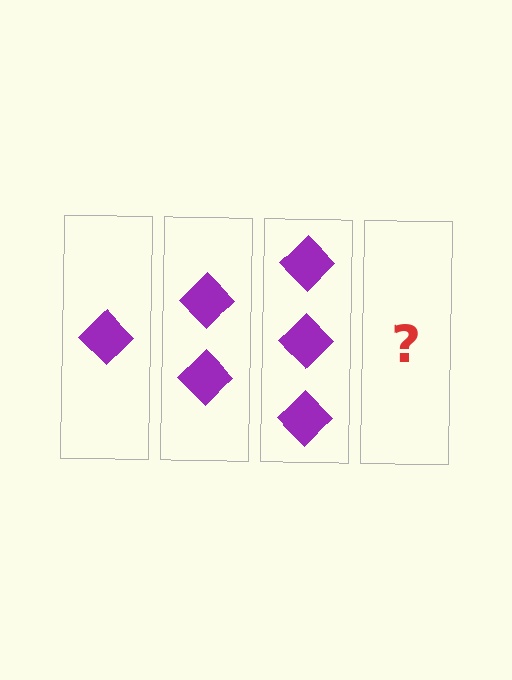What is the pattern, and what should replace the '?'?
The pattern is that each step adds one more diamond. The '?' should be 4 diamonds.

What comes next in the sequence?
The next element should be 4 diamonds.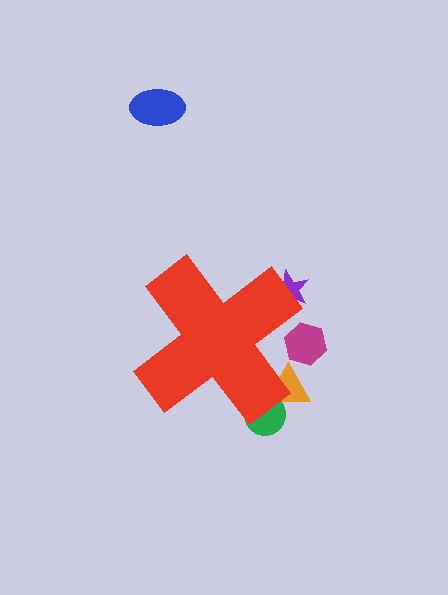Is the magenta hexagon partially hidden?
Yes, the magenta hexagon is partially hidden behind the red cross.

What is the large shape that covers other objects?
A red cross.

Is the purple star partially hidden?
Yes, the purple star is partially hidden behind the red cross.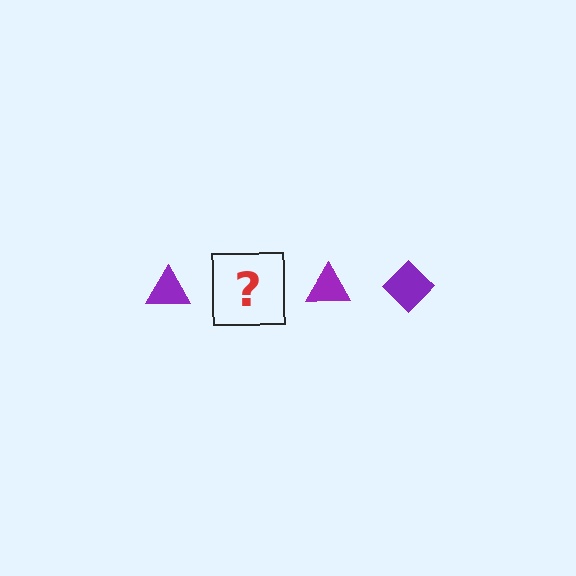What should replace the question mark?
The question mark should be replaced with a purple diamond.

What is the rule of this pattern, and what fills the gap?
The rule is that the pattern cycles through triangle, diamond shapes in purple. The gap should be filled with a purple diamond.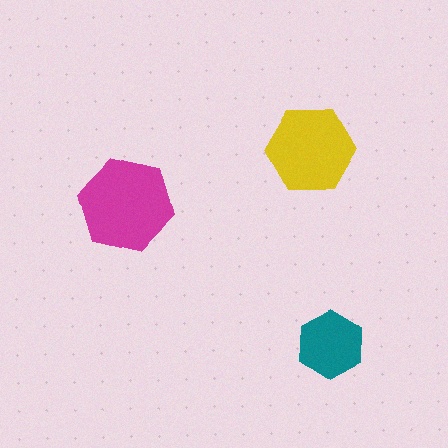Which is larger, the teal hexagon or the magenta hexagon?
The magenta one.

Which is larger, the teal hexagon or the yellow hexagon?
The yellow one.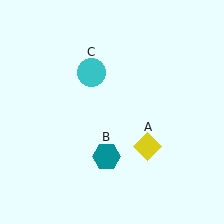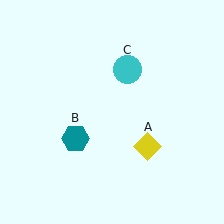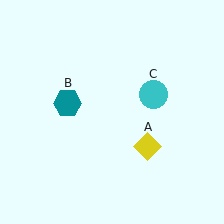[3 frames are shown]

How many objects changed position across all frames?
2 objects changed position: teal hexagon (object B), cyan circle (object C).